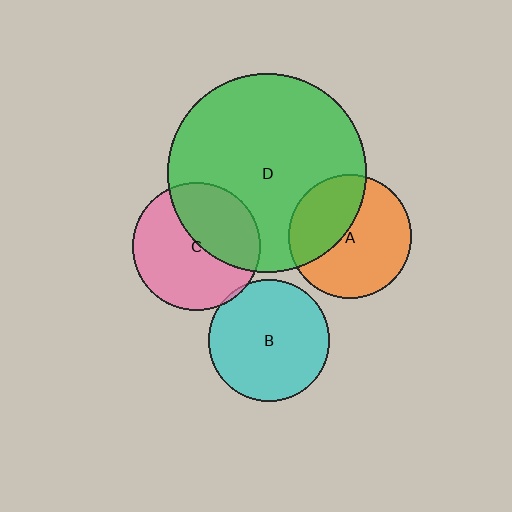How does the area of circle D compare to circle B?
Approximately 2.7 times.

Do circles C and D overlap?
Yes.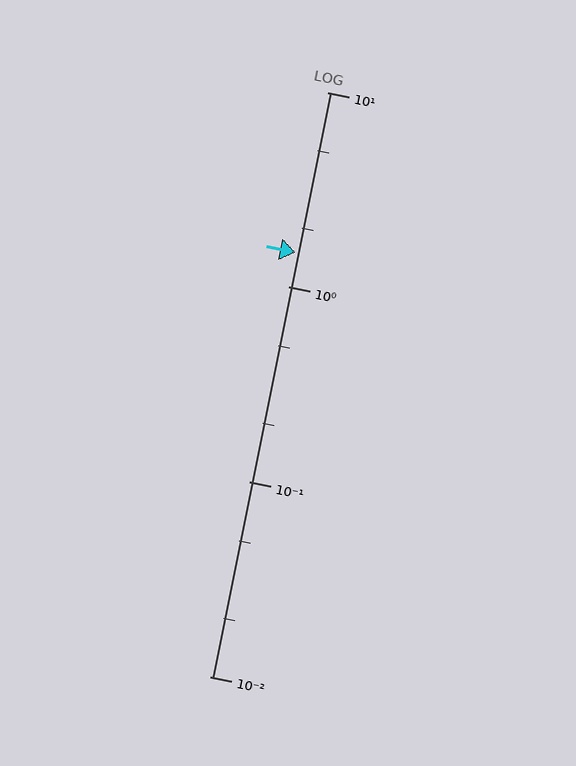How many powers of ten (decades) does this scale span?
The scale spans 3 decades, from 0.01 to 10.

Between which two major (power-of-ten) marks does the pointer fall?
The pointer is between 1 and 10.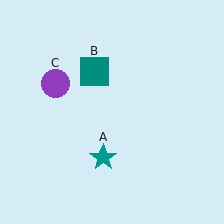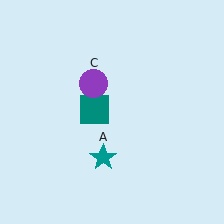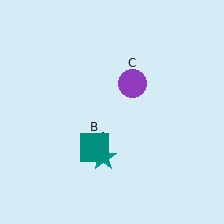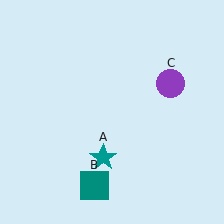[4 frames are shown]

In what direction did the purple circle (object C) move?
The purple circle (object C) moved right.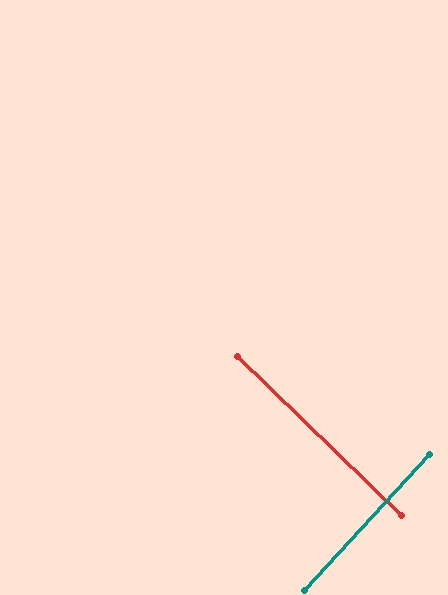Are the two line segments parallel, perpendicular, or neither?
Perpendicular — they meet at approximately 89°.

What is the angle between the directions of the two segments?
Approximately 89 degrees.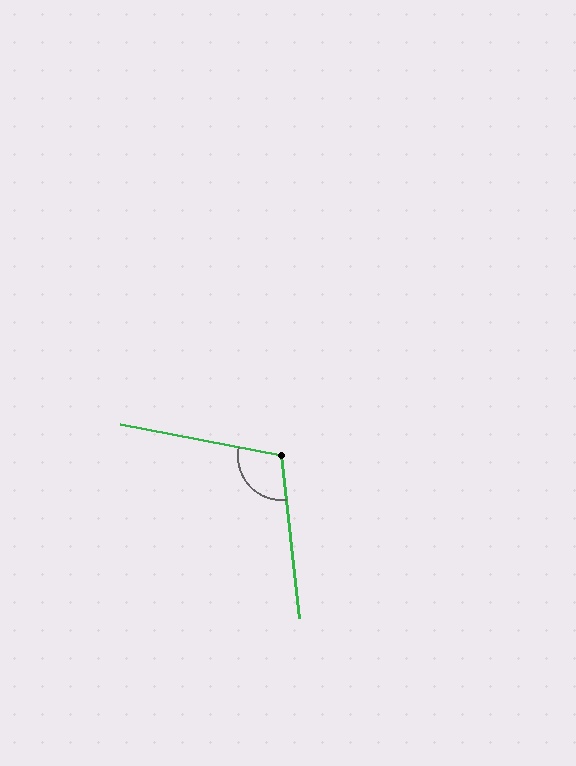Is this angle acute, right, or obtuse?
It is obtuse.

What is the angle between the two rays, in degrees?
Approximately 108 degrees.